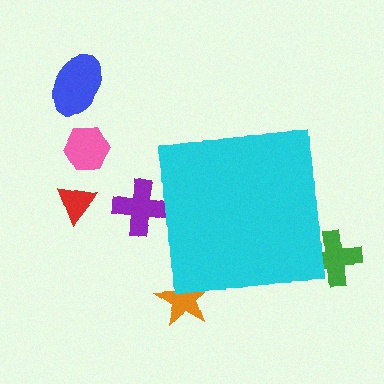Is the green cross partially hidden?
Yes, the green cross is partially hidden behind the cyan square.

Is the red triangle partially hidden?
No, the red triangle is fully visible.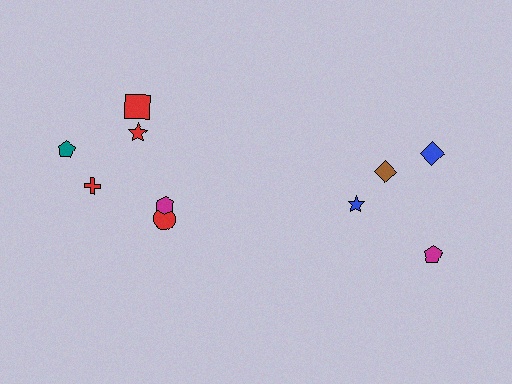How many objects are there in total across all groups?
There are 10 objects.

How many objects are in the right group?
There are 4 objects.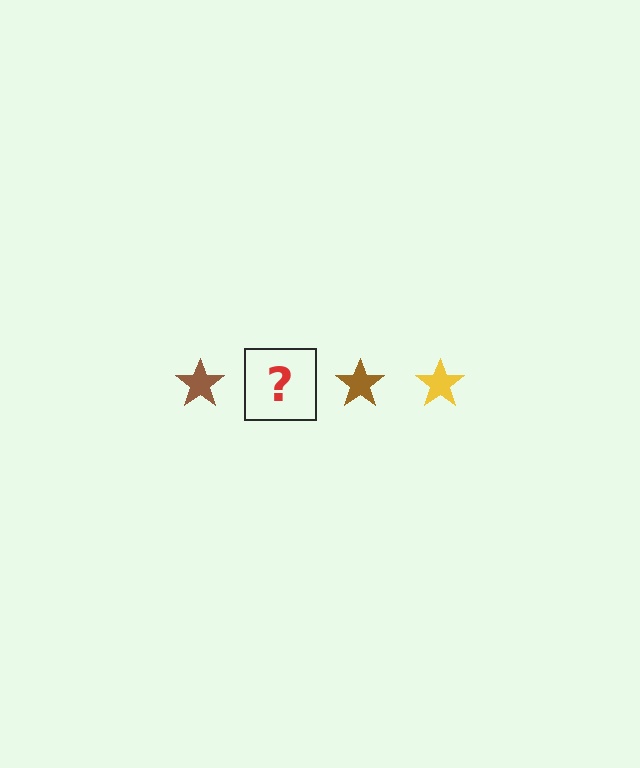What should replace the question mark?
The question mark should be replaced with a yellow star.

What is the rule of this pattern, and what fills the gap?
The rule is that the pattern cycles through brown, yellow stars. The gap should be filled with a yellow star.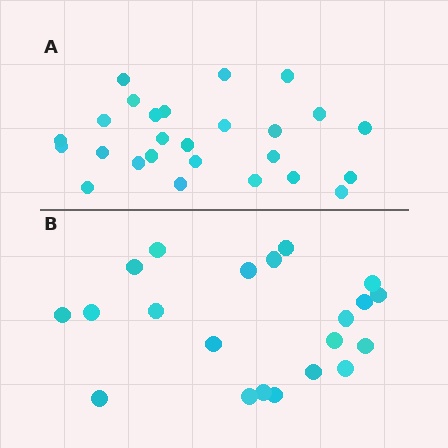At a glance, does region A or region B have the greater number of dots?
Region A (the top region) has more dots.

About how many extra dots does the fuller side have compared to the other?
Region A has about 5 more dots than region B.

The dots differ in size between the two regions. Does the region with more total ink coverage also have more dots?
No. Region B has more total ink coverage because its dots are larger, but region A actually contains more individual dots. Total area can be misleading — the number of items is what matters here.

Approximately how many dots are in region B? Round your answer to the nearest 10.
About 20 dots. (The exact count is 21, which rounds to 20.)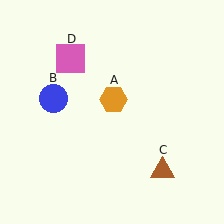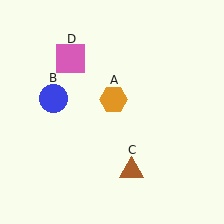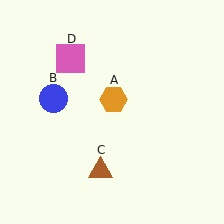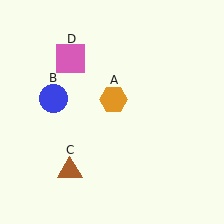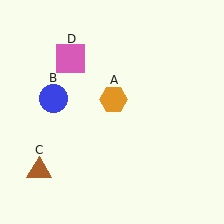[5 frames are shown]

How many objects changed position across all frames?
1 object changed position: brown triangle (object C).